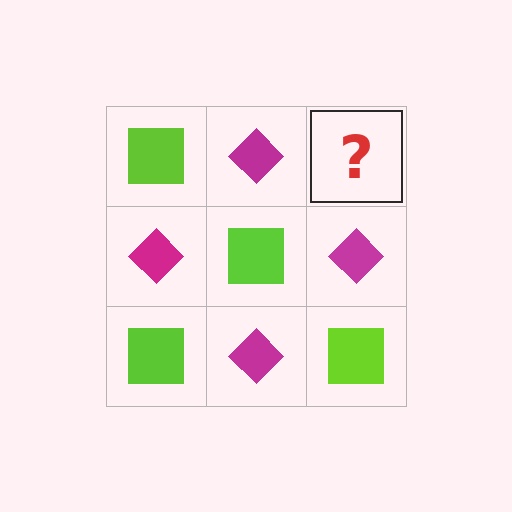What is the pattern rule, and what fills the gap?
The rule is that it alternates lime square and magenta diamond in a checkerboard pattern. The gap should be filled with a lime square.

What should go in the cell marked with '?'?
The missing cell should contain a lime square.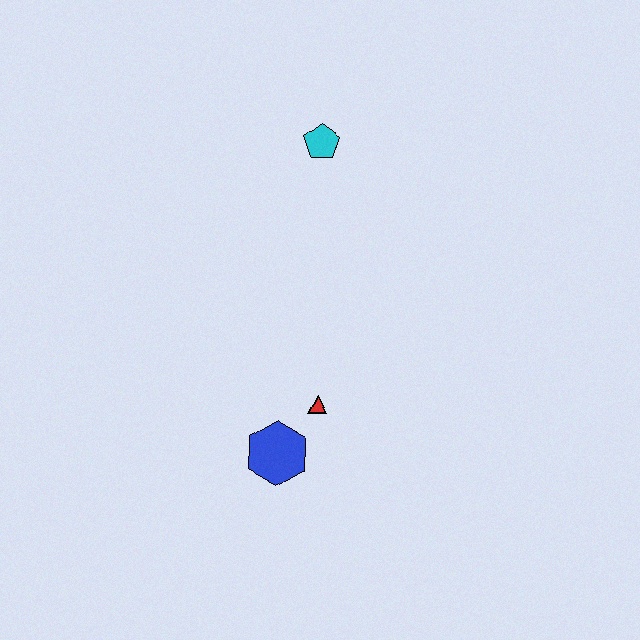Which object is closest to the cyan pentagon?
The red triangle is closest to the cyan pentagon.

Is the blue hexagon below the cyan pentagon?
Yes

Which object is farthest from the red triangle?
The cyan pentagon is farthest from the red triangle.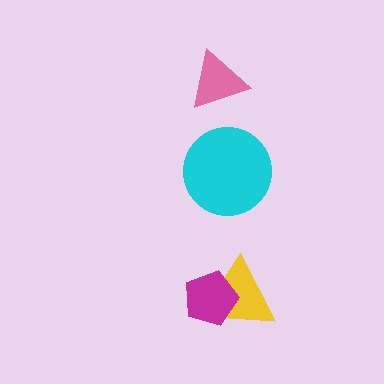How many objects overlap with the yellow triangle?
1 object overlaps with the yellow triangle.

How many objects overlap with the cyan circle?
0 objects overlap with the cyan circle.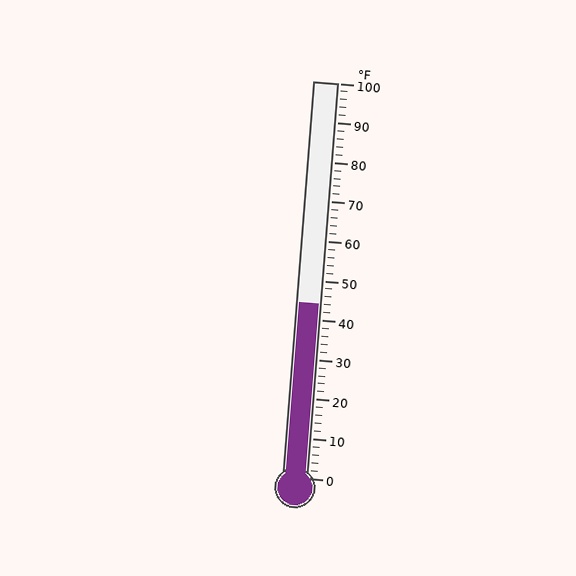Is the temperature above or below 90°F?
The temperature is below 90°F.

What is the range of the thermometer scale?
The thermometer scale ranges from 0°F to 100°F.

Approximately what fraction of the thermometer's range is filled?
The thermometer is filled to approximately 45% of its range.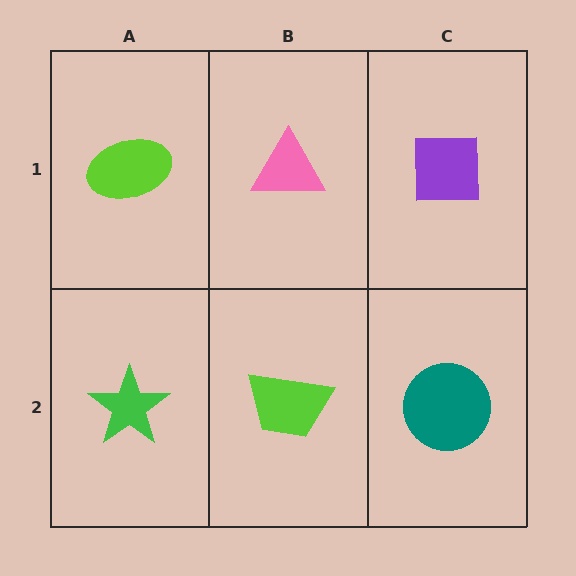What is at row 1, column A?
A lime ellipse.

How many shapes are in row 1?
3 shapes.